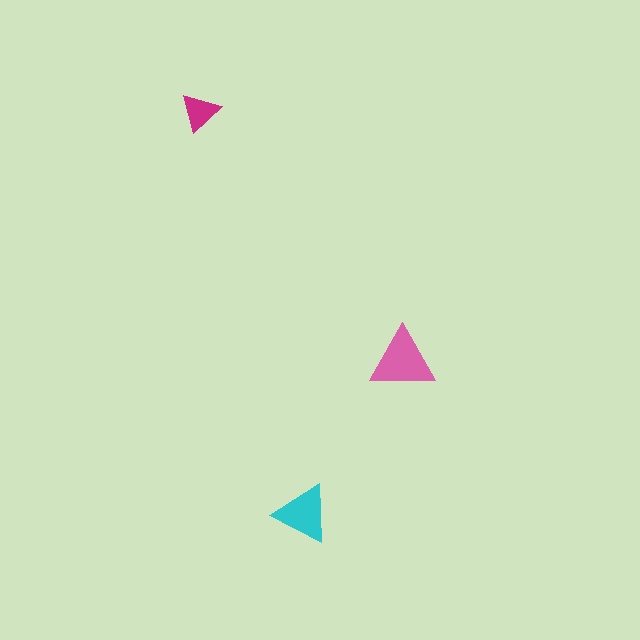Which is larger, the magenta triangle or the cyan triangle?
The cyan one.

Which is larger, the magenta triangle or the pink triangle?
The pink one.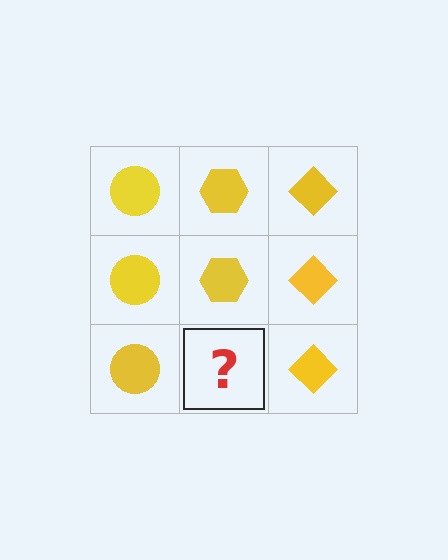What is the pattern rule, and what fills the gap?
The rule is that each column has a consistent shape. The gap should be filled with a yellow hexagon.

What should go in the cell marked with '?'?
The missing cell should contain a yellow hexagon.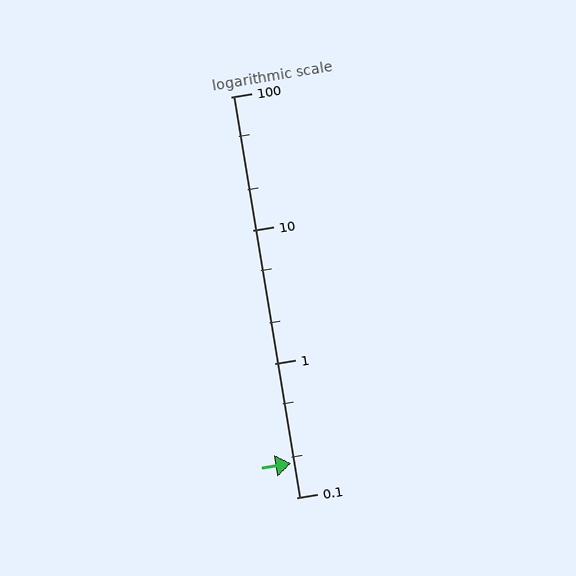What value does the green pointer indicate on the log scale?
The pointer indicates approximately 0.18.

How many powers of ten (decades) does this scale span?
The scale spans 3 decades, from 0.1 to 100.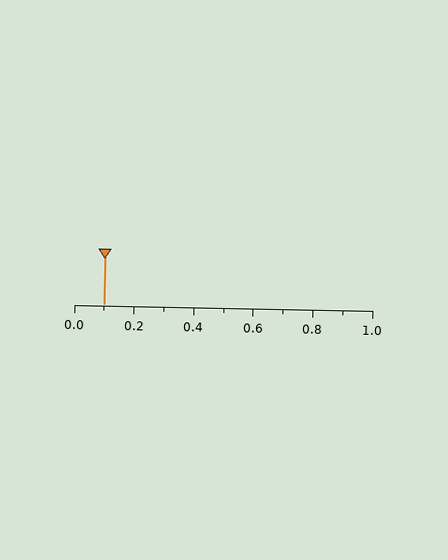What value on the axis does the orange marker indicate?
The marker indicates approximately 0.1.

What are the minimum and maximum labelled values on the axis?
The axis runs from 0.0 to 1.0.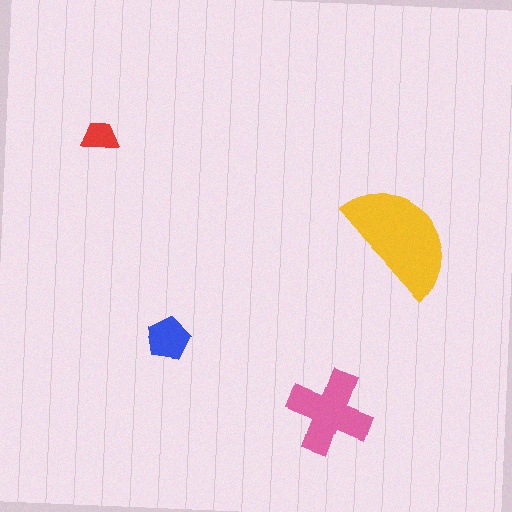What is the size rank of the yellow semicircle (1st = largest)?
1st.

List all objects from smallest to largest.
The red trapezoid, the blue pentagon, the pink cross, the yellow semicircle.